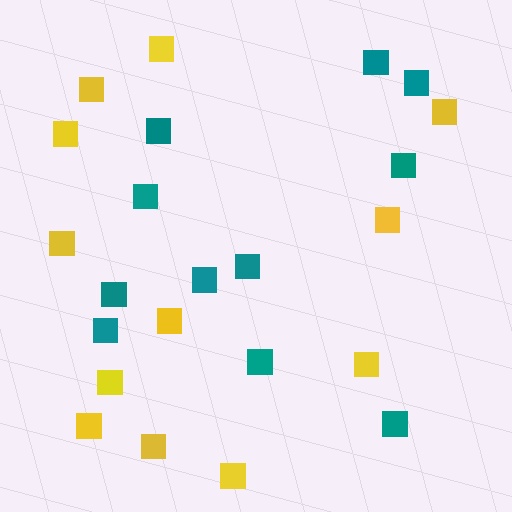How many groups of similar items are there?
There are 2 groups: one group of teal squares (11) and one group of yellow squares (12).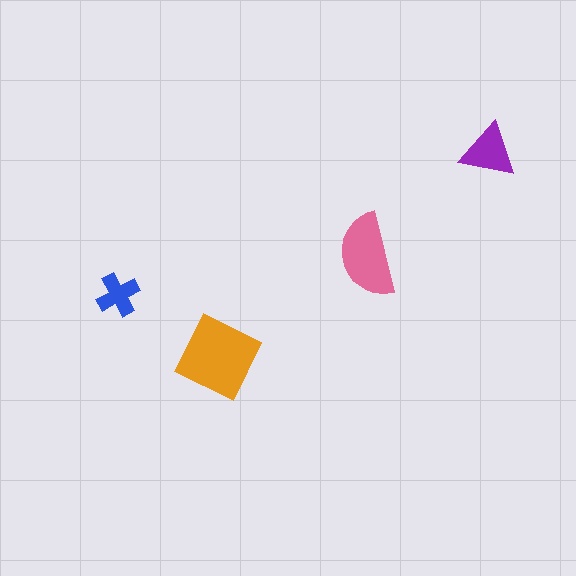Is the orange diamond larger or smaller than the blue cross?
Larger.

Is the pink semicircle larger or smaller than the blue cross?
Larger.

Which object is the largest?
The orange diamond.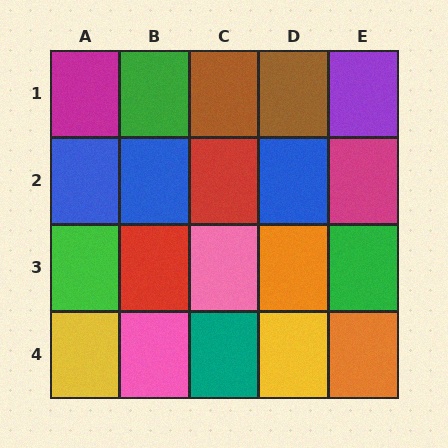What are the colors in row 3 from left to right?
Green, red, pink, orange, green.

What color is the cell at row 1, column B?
Green.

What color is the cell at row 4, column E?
Orange.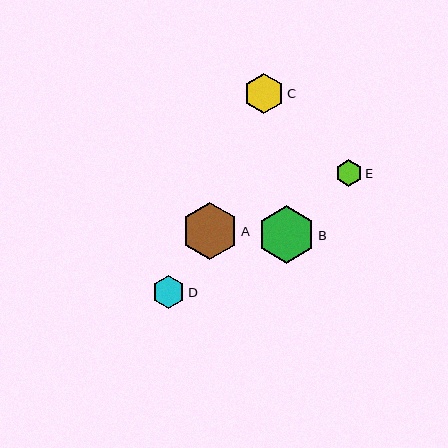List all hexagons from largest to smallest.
From largest to smallest: B, A, C, D, E.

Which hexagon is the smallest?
Hexagon E is the smallest with a size of approximately 27 pixels.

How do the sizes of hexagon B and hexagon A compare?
Hexagon B and hexagon A are approximately the same size.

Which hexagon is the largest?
Hexagon B is the largest with a size of approximately 57 pixels.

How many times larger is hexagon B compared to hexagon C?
Hexagon B is approximately 1.4 times the size of hexagon C.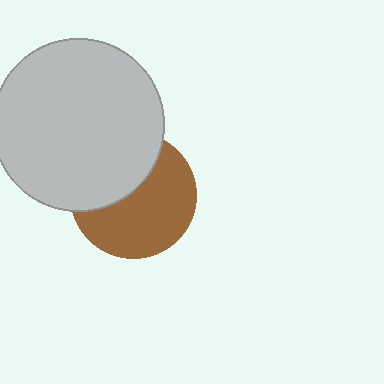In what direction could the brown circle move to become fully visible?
The brown circle could move toward the lower-right. That would shift it out from behind the light gray circle entirely.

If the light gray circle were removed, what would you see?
You would see the complete brown circle.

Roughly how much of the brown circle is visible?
About half of it is visible (roughly 60%).